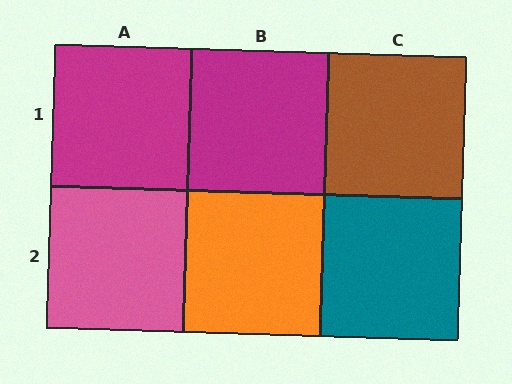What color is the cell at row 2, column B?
Orange.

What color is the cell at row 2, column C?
Teal.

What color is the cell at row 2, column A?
Pink.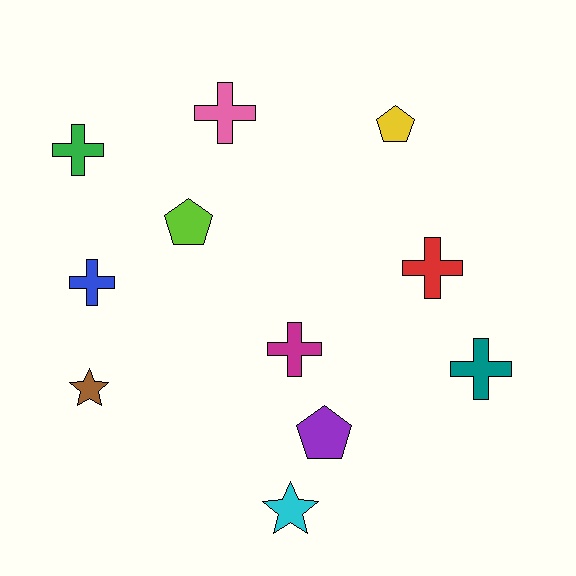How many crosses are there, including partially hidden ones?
There are 6 crosses.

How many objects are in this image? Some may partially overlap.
There are 11 objects.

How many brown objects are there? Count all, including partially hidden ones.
There is 1 brown object.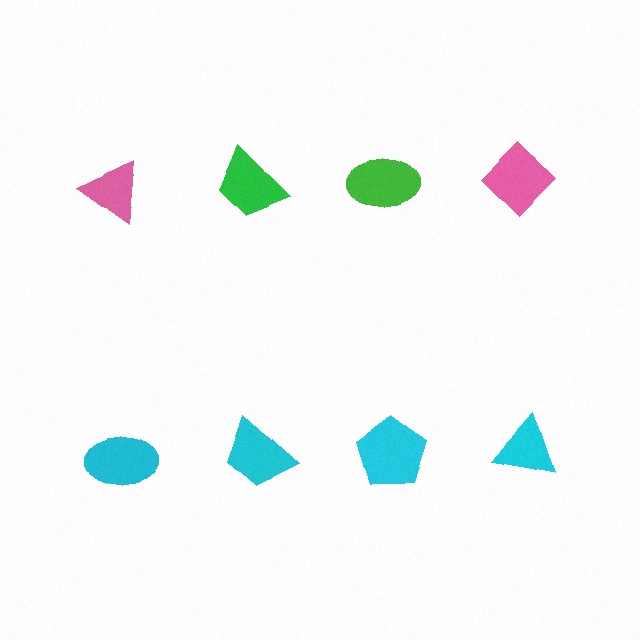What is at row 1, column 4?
A pink diamond.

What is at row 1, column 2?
A green trapezoid.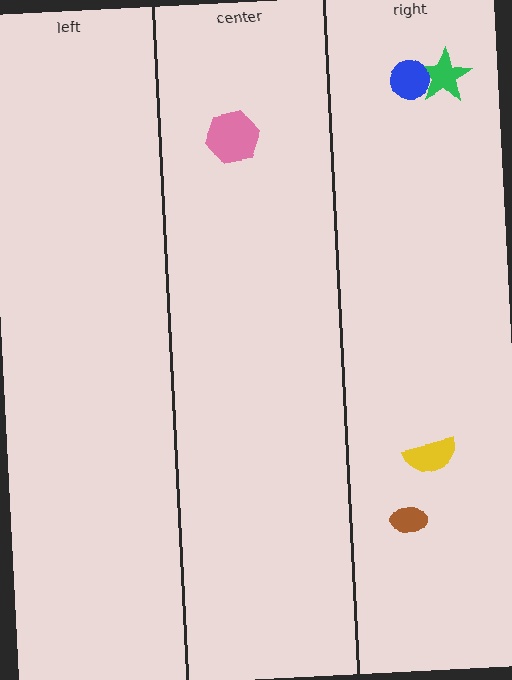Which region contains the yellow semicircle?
The right region.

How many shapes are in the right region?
4.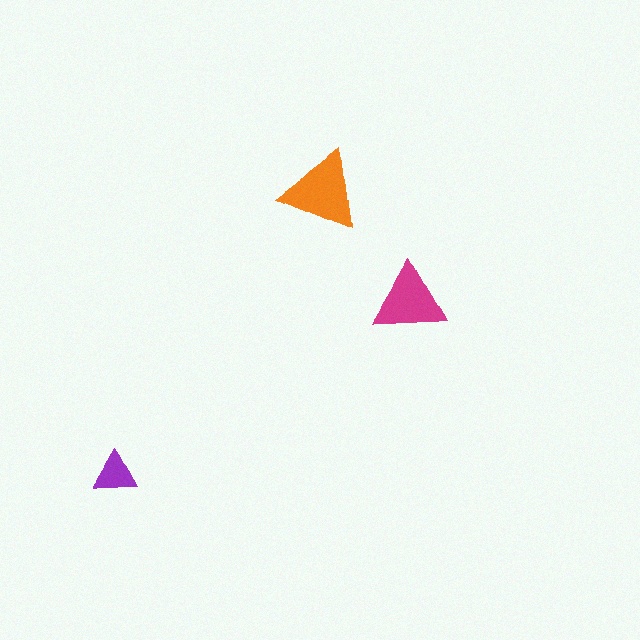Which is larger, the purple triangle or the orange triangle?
The orange one.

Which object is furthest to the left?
The purple triangle is leftmost.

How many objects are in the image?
There are 3 objects in the image.